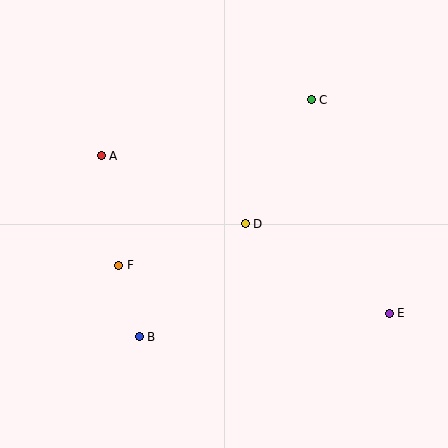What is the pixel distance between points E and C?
The distance between E and C is 227 pixels.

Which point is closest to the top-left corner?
Point A is closest to the top-left corner.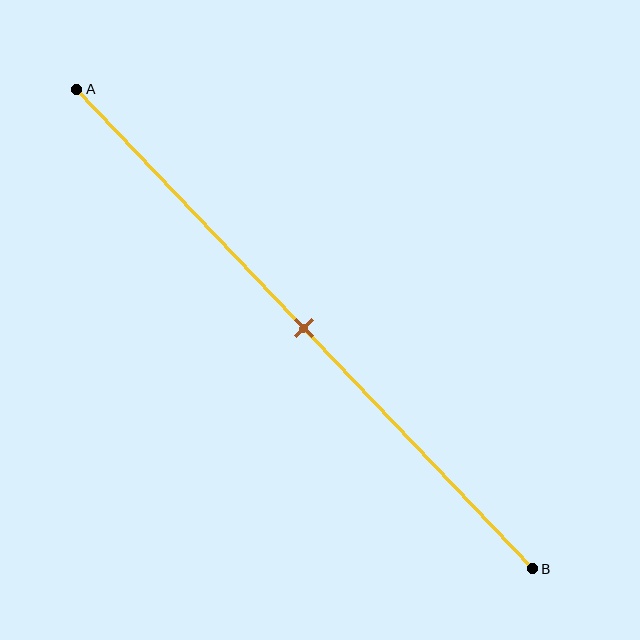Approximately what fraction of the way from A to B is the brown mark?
The brown mark is approximately 50% of the way from A to B.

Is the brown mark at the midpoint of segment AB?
Yes, the mark is approximately at the midpoint.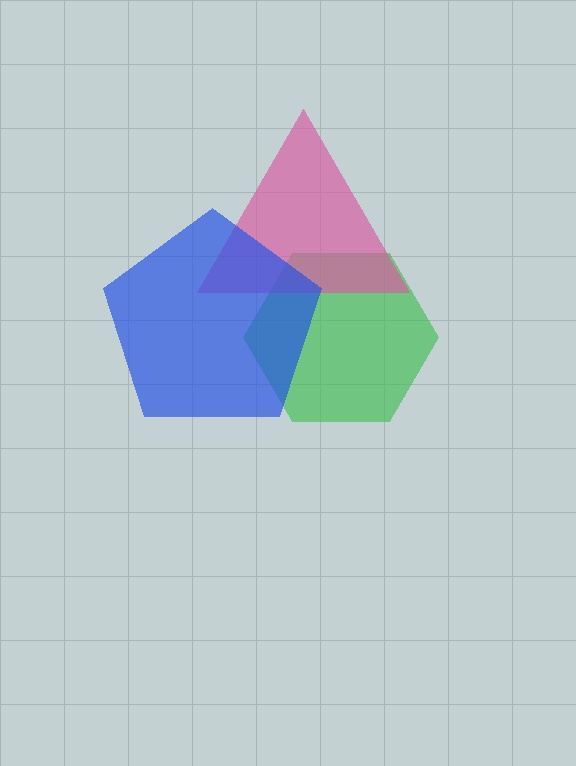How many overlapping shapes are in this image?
There are 3 overlapping shapes in the image.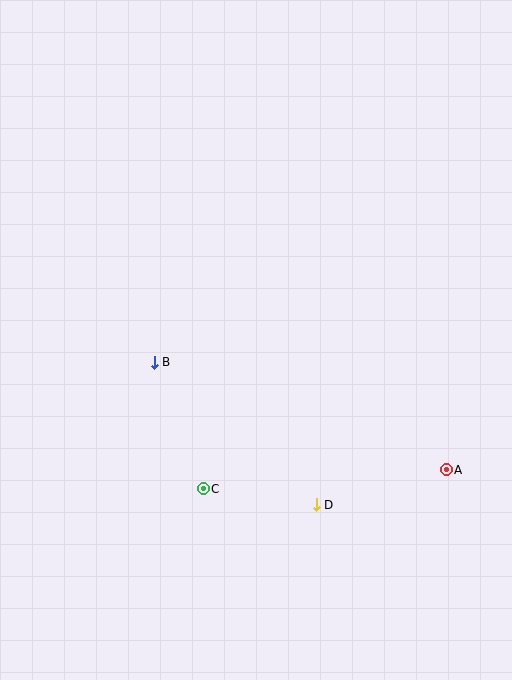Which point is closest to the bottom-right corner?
Point A is closest to the bottom-right corner.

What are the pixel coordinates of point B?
Point B is at (154, 362).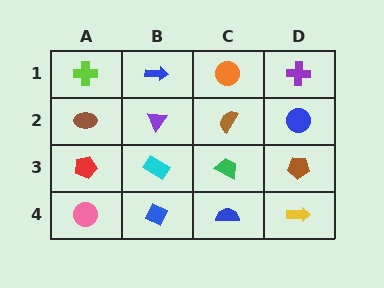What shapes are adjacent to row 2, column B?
A blue arrow (row 1, column B), a cyan rectangle (row 3, column B), a brown ellipse (row 2, column A), a brown semicircle (row 2, column C).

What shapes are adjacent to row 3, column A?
A brown ellipse (row 2, column A), a pink circle (row 4, column A), a cyan rectangle (row 3, column B).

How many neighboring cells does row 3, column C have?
4.